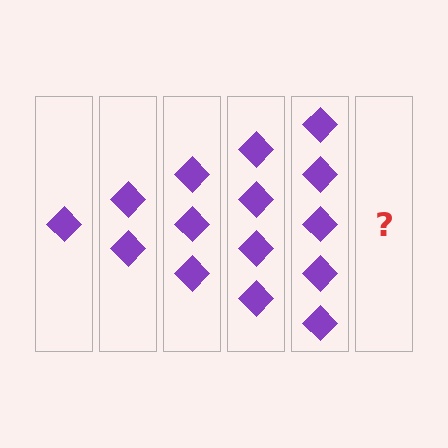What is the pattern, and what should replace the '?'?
The pattern is that each step adds one more diamond. The '?' should be 6 diamonds.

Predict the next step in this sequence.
The next step is 6 diamonds.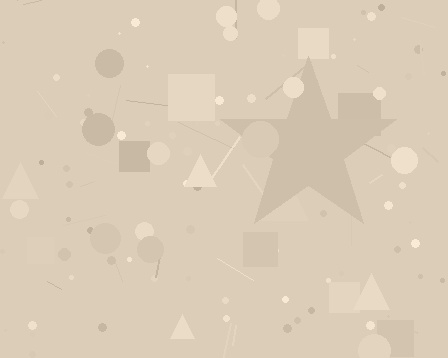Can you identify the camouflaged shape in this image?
The camouflaged shape is a star.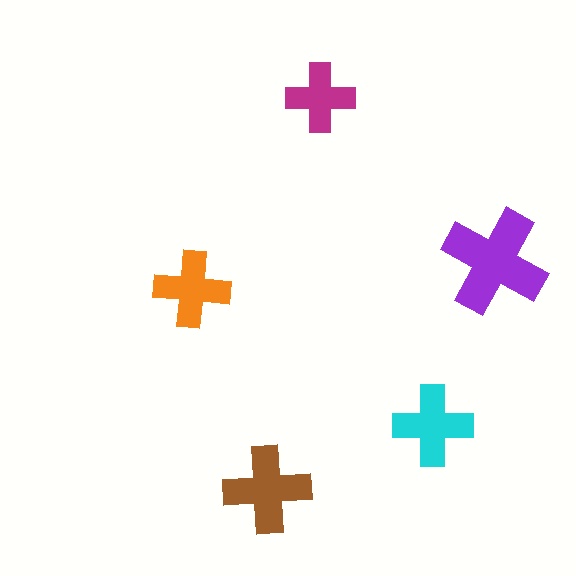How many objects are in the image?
There are 5 objects in the image.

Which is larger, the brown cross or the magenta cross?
The brown one.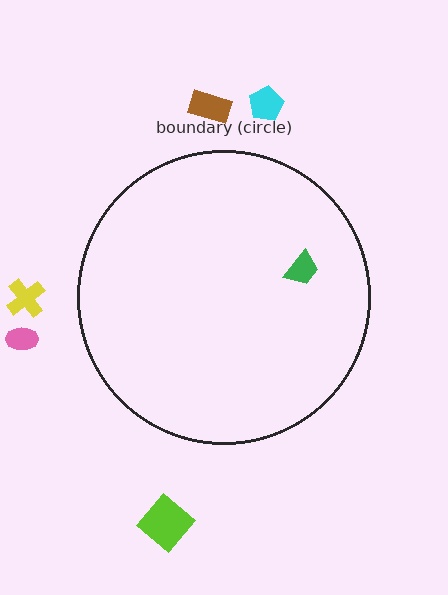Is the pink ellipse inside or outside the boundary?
Outside.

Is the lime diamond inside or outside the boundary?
Outside.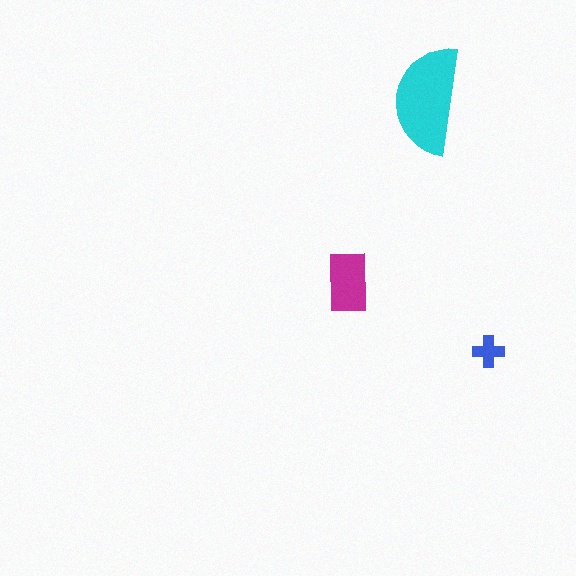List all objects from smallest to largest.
The blue cross, the magenta rectangle, the cyan semicircle.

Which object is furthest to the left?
The magenta rectangle is leftmost.